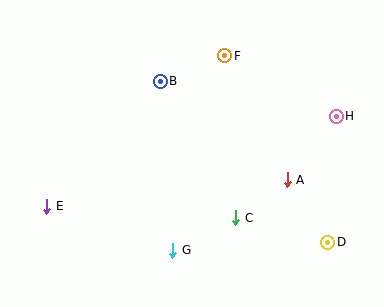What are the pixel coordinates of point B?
Point B is at (160, 81).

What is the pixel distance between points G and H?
The distance between G and H is 212 pixels.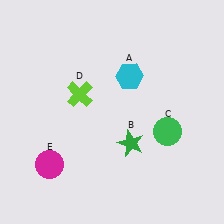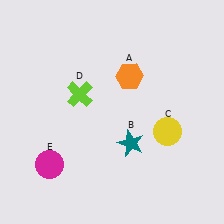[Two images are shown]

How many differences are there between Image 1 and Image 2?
There are 3 differences between the two images.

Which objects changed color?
A changed from cyan to orange. B changed from green to teal. C changed from green to yellow.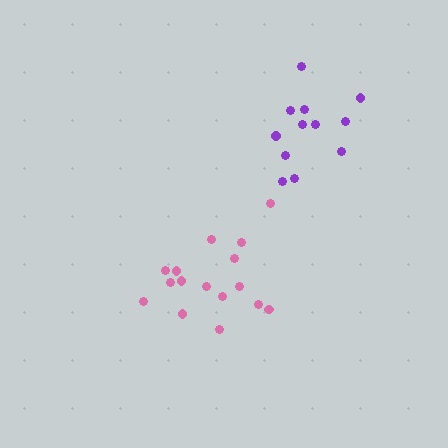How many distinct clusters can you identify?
There are 2 distinct clusters.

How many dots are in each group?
Group 1: 16 dots, Group 2: 12 dots (28 total).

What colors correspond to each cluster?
The clusters are colored: pink, purple.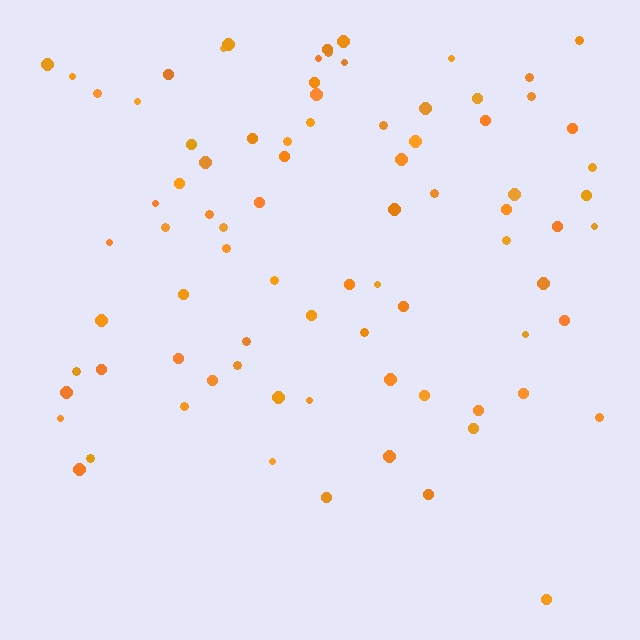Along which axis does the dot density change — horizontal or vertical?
Vertical.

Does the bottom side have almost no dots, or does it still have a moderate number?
Still a moderate number, just noticeably fewer than the top.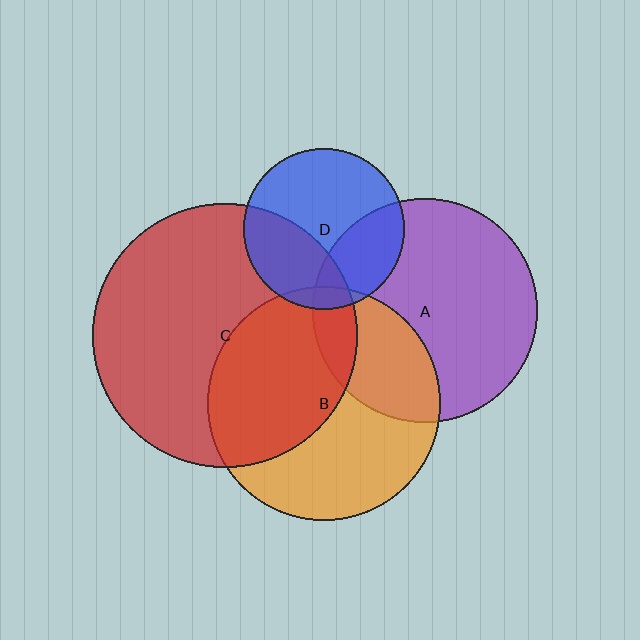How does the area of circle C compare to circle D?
Approximately 2.7 times.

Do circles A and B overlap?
Yes.